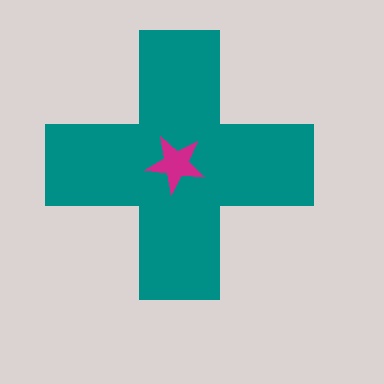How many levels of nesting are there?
2.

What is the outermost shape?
The teal cross.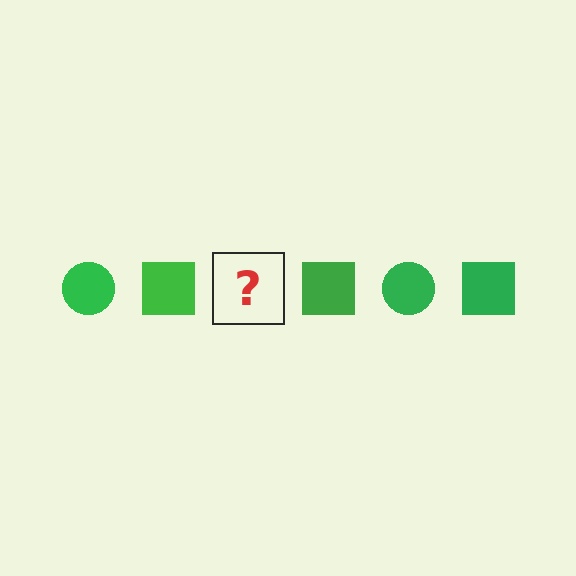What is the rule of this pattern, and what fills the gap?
The rule is that the pattern cycles through circle, square shapes in green. The gap should be filled with a green circle.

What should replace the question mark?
The question mark should be replaced with a green circle.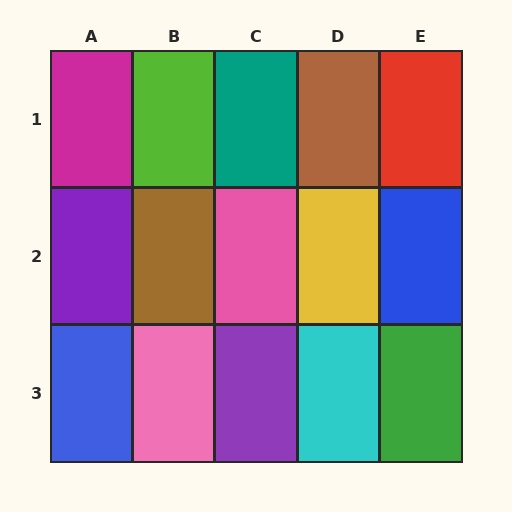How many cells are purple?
2 cells are purple.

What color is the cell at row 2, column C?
Pink.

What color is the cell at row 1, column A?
Magenta.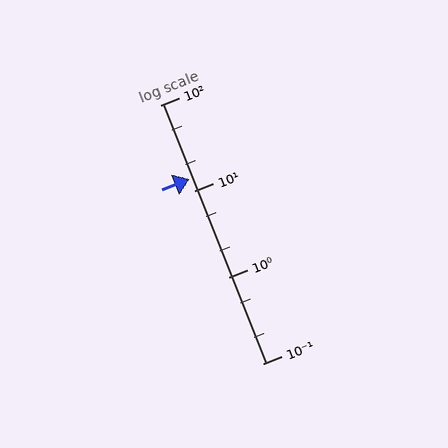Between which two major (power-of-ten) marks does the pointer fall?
The pointer is between 10 and 100.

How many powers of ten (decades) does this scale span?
The scale spans 3 decades, from 0.1 to 100.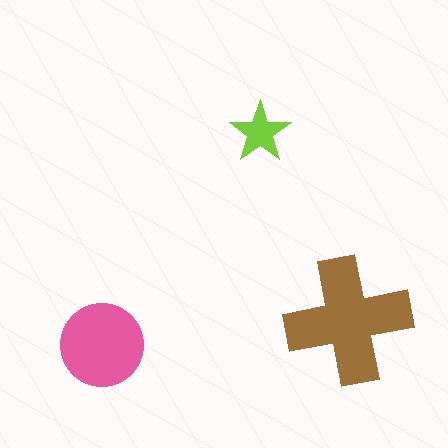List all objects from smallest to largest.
The lime star, the pink circle, the brown cross.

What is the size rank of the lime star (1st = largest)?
3rd.